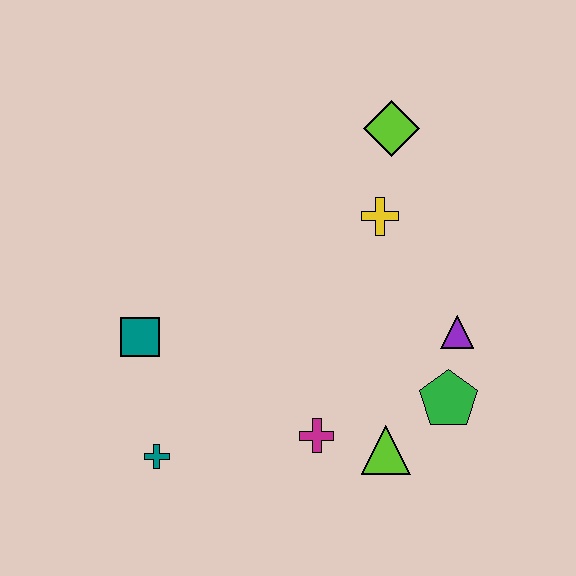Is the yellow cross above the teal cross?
Yes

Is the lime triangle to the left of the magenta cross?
No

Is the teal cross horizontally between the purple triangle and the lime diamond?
No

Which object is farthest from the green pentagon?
The teal square is farthest from the green pentagon.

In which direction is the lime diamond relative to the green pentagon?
The lime diamond is above the green pentagon.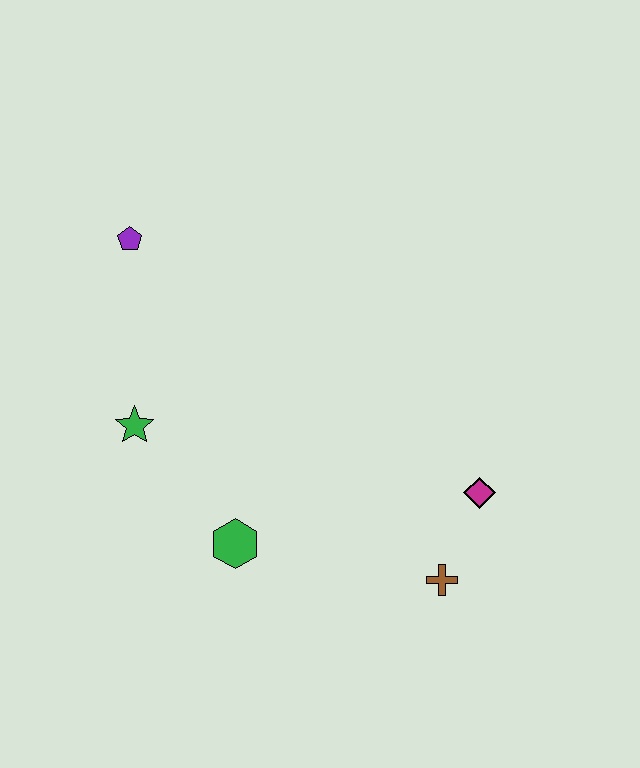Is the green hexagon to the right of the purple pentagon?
Yes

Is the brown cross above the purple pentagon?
No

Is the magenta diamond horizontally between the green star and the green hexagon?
No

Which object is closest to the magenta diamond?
The brown cross is closest to the magenta diamond.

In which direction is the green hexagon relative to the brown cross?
The green hexagon is to the left of the brown cross.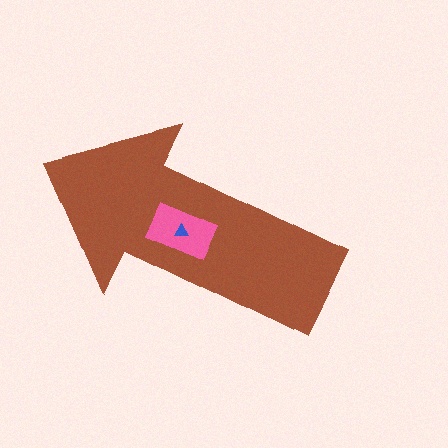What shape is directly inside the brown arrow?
The pink rectangle.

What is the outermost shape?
The brown arrow.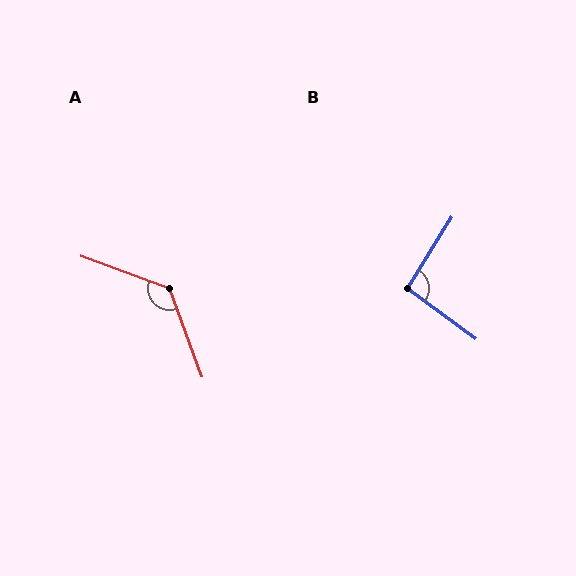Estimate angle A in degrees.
Approximately 130 degrees.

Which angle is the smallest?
B, at approximately 94 degrees.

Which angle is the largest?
A, at approximately 130 degrees.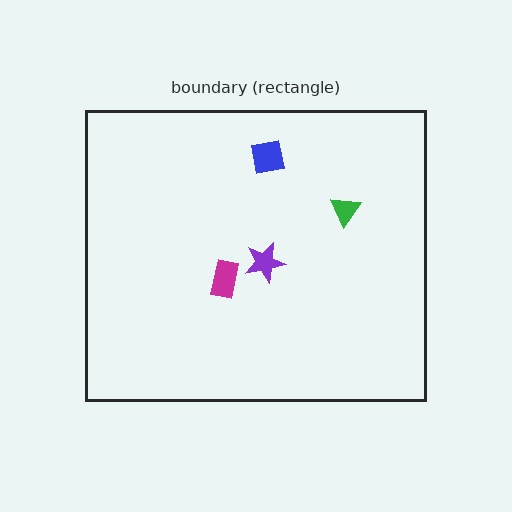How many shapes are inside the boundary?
4 inside, 0 outside.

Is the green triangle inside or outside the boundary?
Inside.